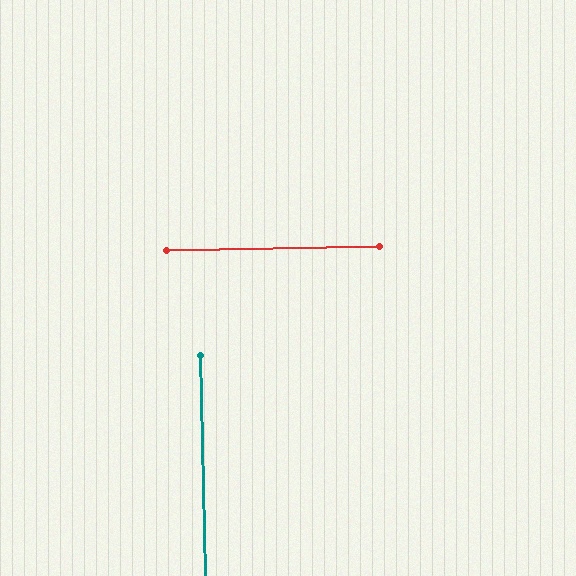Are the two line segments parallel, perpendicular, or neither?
Perpendicular — they meet at approximately 90°.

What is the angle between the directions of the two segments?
Approximately 90 degrees.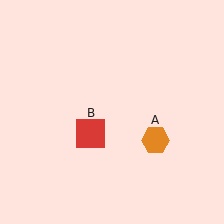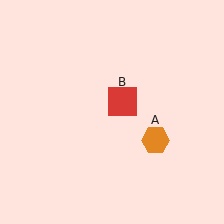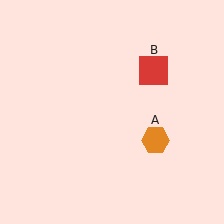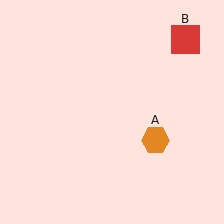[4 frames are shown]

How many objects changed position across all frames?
1 object changed position: red square (object B).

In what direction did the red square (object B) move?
The red square (object B) moved up and to the right.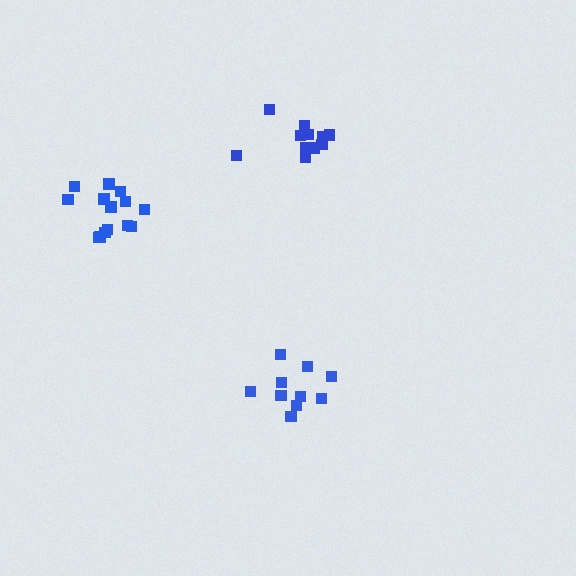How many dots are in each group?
Group 1: 14 dots, Group 2: 11 dots, Group 3: 10 dots (35 total).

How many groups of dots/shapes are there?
There are 3 groups.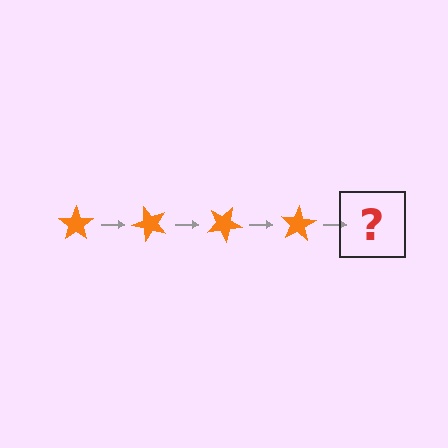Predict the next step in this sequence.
The next step is an orange star rotated 200 degrees.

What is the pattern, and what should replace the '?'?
The pattern is that the star rotates 50 degrees each step. The '?' should be an orange star rotated 200 degrees.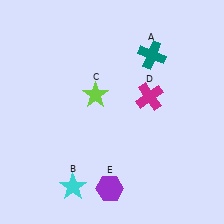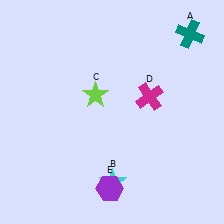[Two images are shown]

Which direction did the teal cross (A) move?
The teal cross (A) moved right.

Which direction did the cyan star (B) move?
The cyan star (B) moved right.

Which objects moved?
The objects that moved are: the teal cross (A), the cyan star (B).